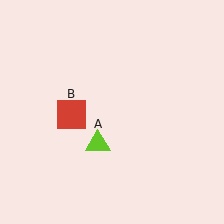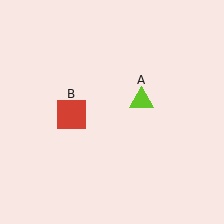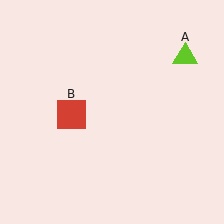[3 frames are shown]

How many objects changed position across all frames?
1 object changed position: lime triangle (object A).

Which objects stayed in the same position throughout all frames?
Red square (object B) remained stationary.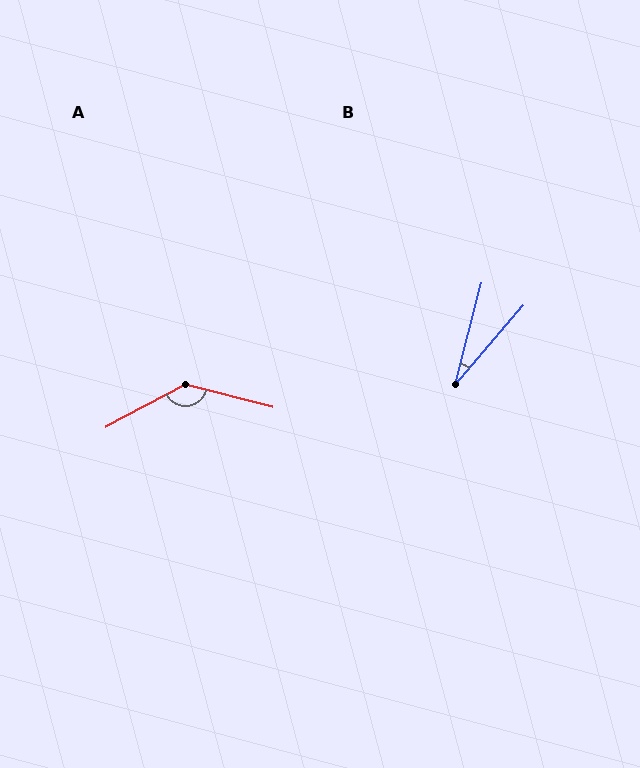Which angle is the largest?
A, at approximately 137 degrees.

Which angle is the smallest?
B, at approximately 26 degrees.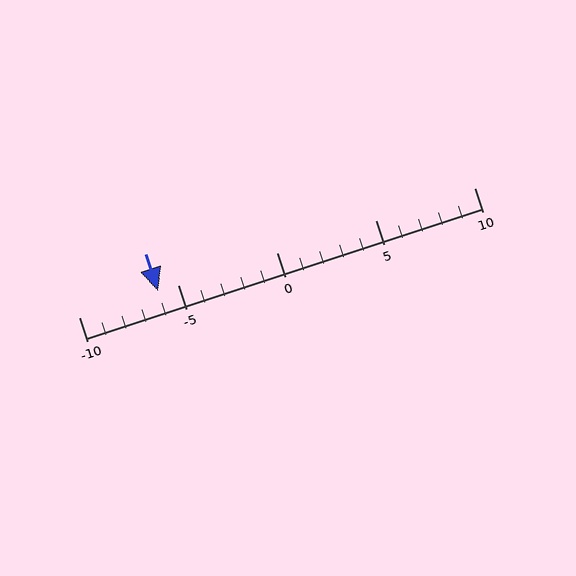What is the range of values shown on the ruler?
The ruler shows values from -10 to 10.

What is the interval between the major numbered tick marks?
The major tick marks are spaced 5 units apart.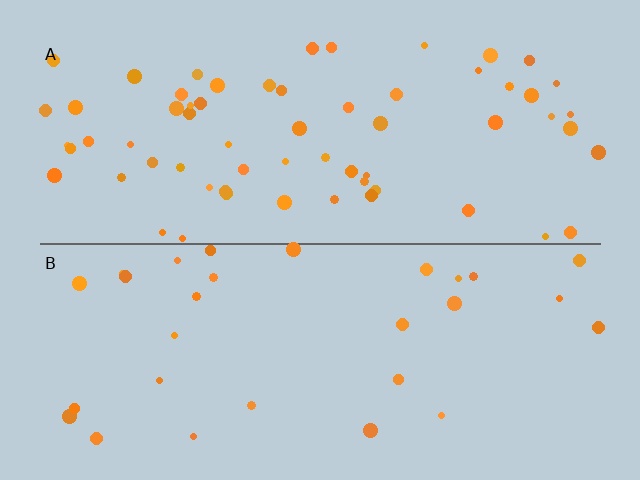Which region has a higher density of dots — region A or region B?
A (the top).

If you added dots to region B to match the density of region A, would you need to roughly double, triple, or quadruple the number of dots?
Approximately double.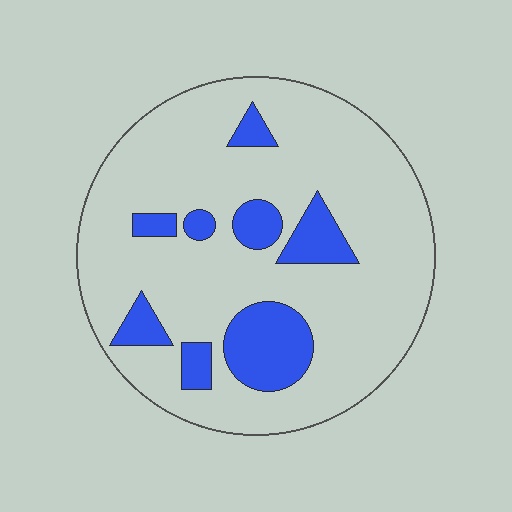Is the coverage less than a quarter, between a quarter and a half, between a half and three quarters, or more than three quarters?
Less than a quarter.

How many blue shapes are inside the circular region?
8.